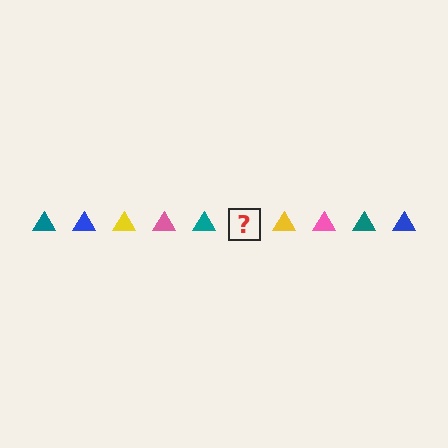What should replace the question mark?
The question mark should be replaced with a blue triangle.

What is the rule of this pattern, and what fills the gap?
The rule is that the pattern cycles through teal, blue, yellow, pink triangles. The gap should be filled with a blue triangle.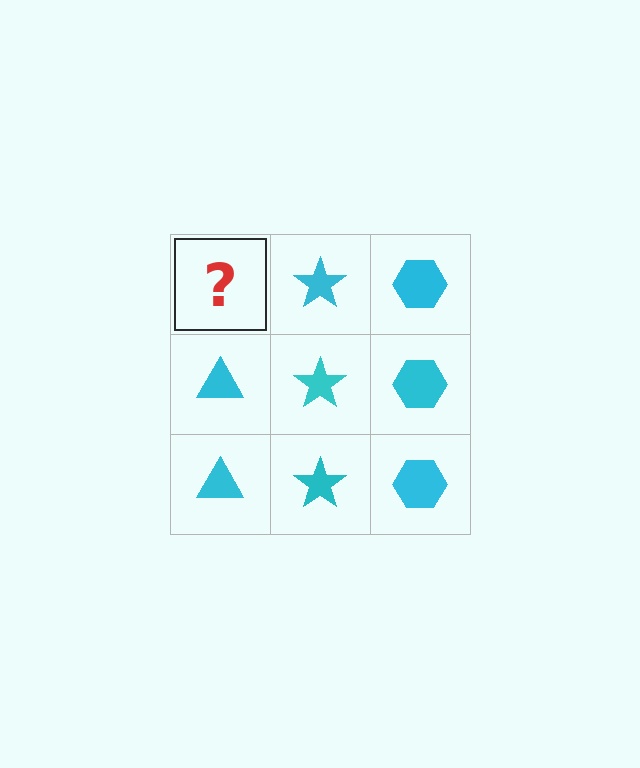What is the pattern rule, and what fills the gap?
The rule is that each column has a consistent shape. The gap should be filled with a cyan triangle.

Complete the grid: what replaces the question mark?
The question mark should be replaced with a cyan triangle.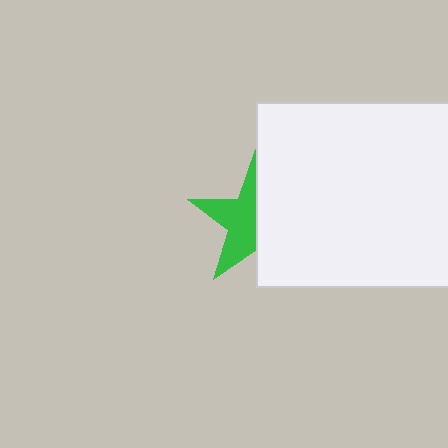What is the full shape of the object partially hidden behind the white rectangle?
The partially hidden object is a green star.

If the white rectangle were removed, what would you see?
You would see the complete green star.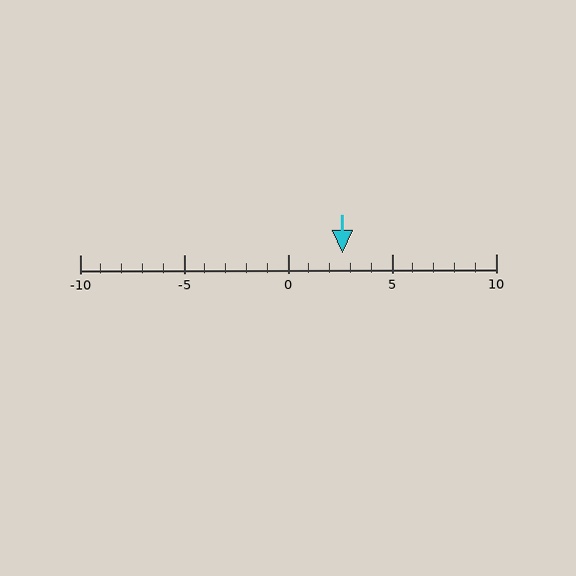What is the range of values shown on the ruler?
The ruler shows values from -10 to 10.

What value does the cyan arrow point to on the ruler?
The cyan arrow points to approximately 3.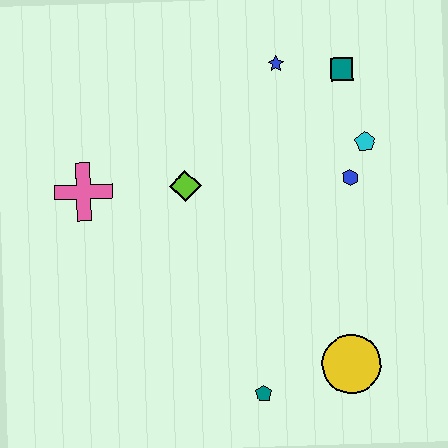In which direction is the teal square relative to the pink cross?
The teal square is to the right of the pink cross.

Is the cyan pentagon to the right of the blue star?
Yes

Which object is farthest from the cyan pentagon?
The pink cross is farthest from the cyan pentagon.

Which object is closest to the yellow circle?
The teal pentagon is closest to the yellow circle.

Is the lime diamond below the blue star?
Yes